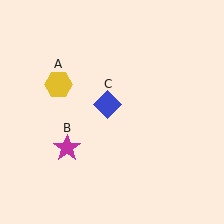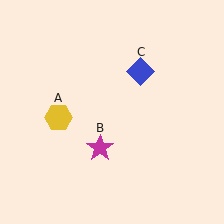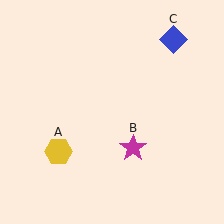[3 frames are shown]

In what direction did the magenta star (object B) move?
The magenta star (object B) moved right.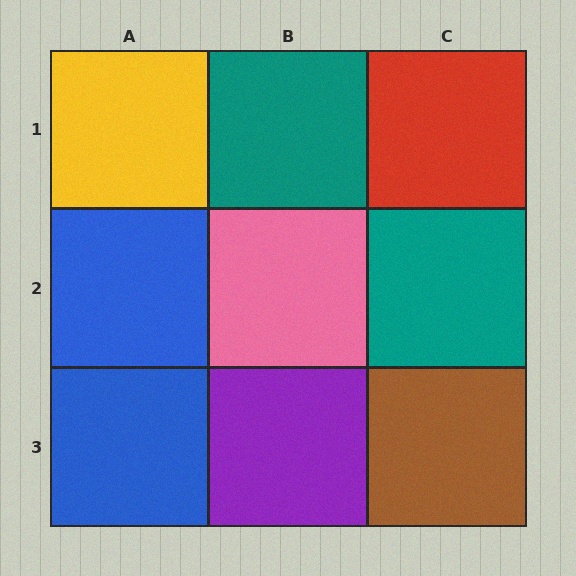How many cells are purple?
1 cell is purple.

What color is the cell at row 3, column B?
Purple.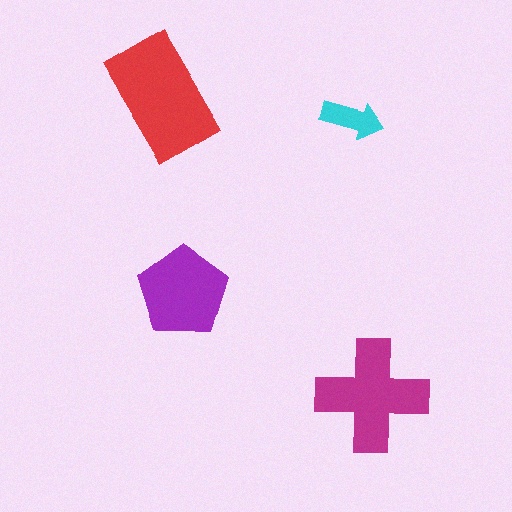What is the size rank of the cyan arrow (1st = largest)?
4th.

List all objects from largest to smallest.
The red rectangle, the magenta cross, the purple pentagon, the cyan arrow.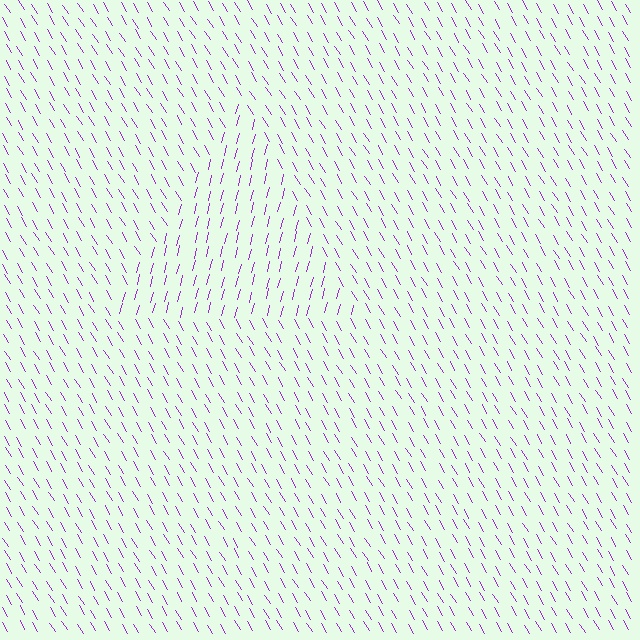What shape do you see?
I see a triangle.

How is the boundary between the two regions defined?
The boundary is defined purely by a change in line orientation (approximately 45 degrees difference). All lines are the same color and thickness.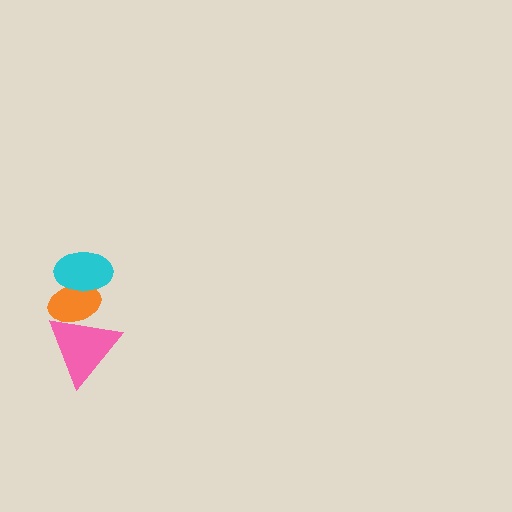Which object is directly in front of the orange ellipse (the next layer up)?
The cyan ellipse is directly in front of the orange ellipse.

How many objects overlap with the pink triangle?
1 object overlaps with the pink triangle.